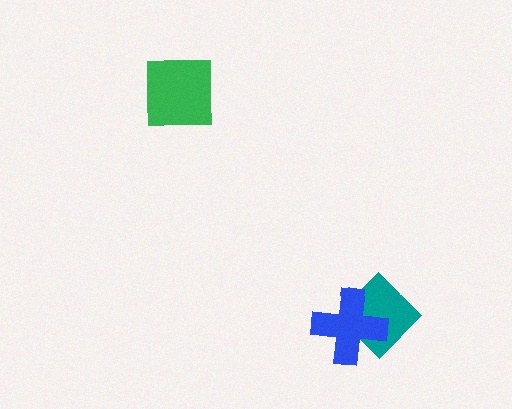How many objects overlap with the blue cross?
1 object overlaps with the blue cross.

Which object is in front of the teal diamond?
The blue cross is in front of the teal diamond.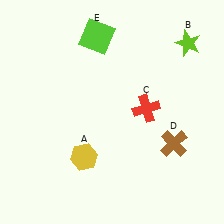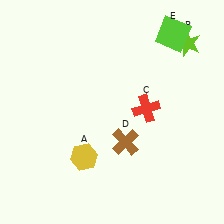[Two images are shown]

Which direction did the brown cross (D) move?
The brown cross (D) moved left.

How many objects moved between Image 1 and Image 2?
2 objects moved between the two images.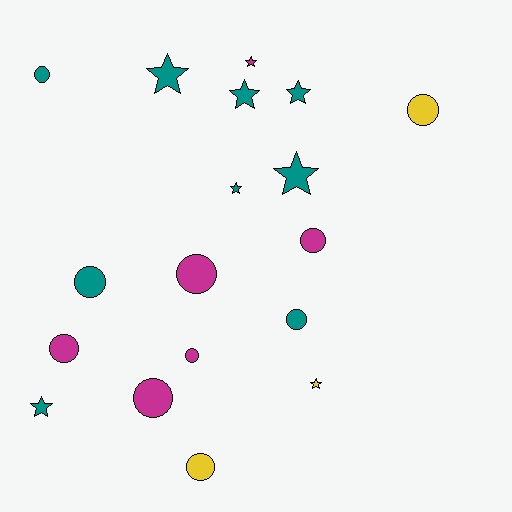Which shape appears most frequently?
Circle, with 10 objects.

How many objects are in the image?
There are 18 objects.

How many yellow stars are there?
There is 1 yellow star.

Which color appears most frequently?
Teal, with 9 objects.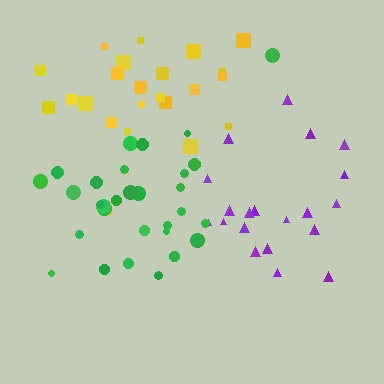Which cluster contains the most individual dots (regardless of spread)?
Green (30).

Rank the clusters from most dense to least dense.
yellow, purple, green.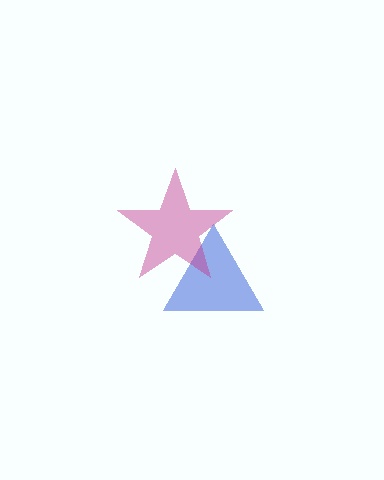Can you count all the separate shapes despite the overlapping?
Yes, there are 2 separate shapes.